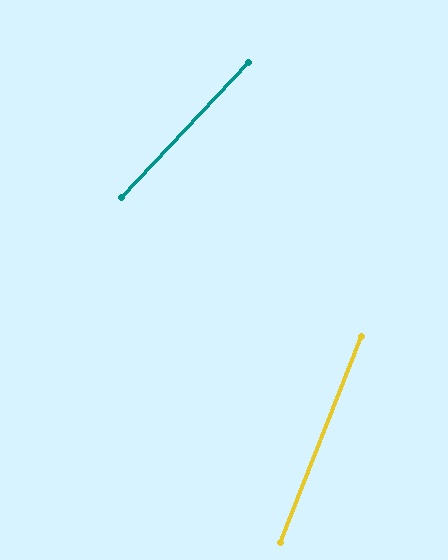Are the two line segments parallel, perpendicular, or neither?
Neither parallel nor perpendicular — they differ by about 22°.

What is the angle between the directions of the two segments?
Approximately 22 degrees.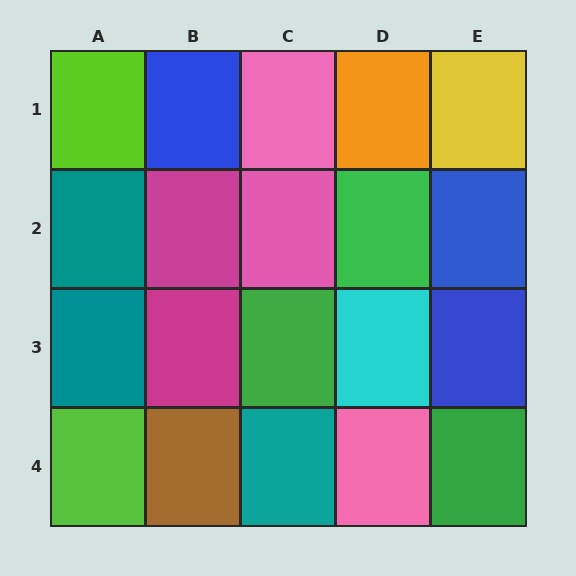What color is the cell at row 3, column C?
Green.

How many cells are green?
3 cells are green.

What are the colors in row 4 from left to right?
Lime, brown, teal, pink, green.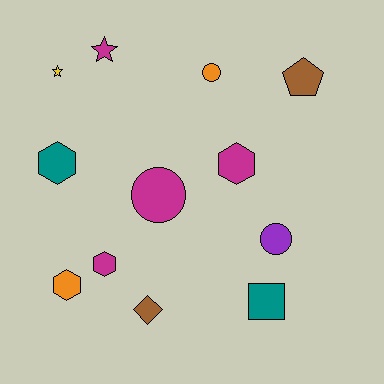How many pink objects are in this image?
There are no pink objects.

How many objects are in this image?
There are 12 objects.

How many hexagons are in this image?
There are 4 hexagons.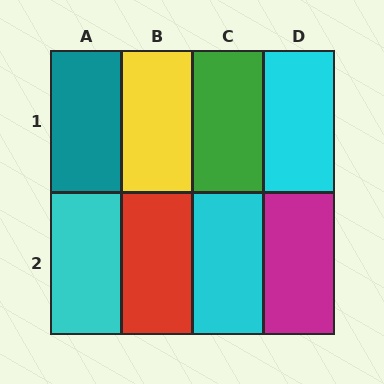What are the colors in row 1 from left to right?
Teal, yellow, green, cyan.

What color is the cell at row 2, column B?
Red.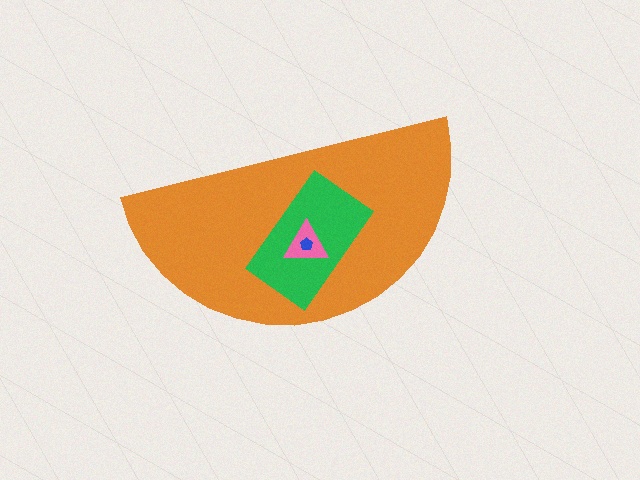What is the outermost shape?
The orange semicircle.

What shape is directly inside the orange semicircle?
The green rectangle.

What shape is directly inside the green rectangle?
The pink triangle.